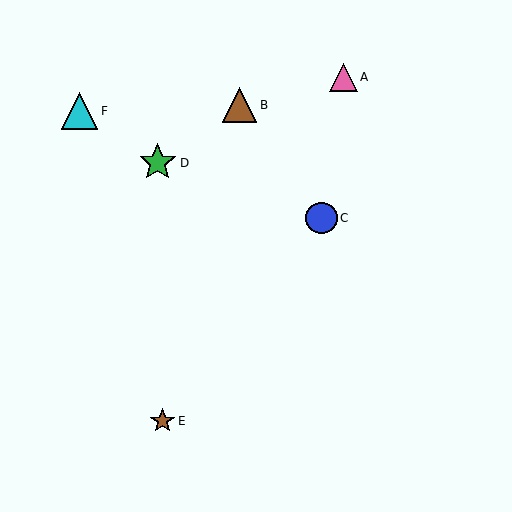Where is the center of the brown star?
The center of the brown star is at (163, 421).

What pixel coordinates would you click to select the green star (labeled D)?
Click at (158, 163) to select the green star D.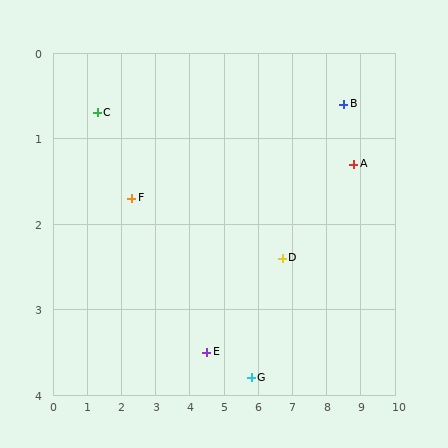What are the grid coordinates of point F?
Point F is at approximately (2.3, 1.7).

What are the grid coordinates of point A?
Point A is at approximately (8.8, 1.3).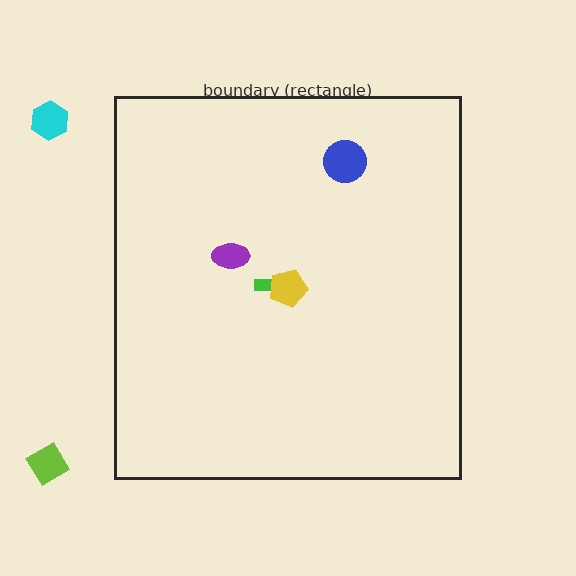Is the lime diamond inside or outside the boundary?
Outside.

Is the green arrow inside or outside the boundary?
Inside.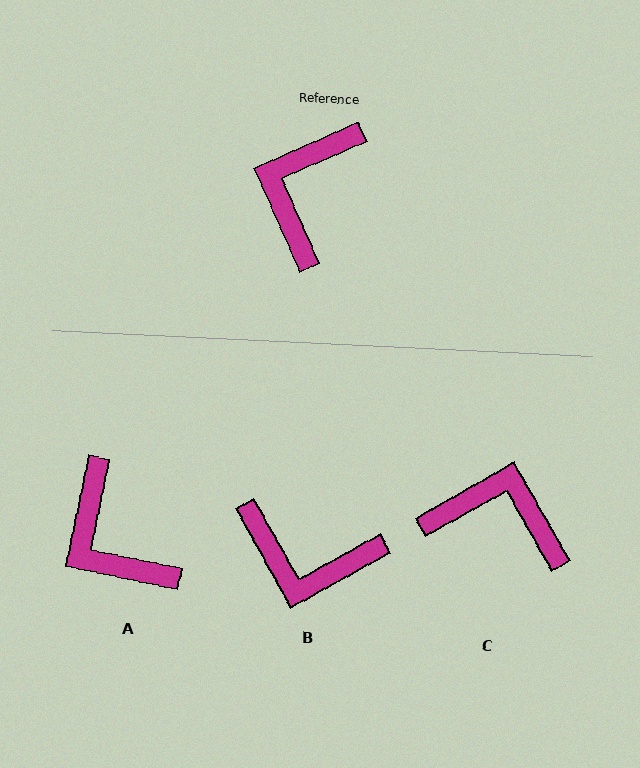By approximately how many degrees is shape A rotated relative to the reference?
Approximately 55 degrees counter-clockwise.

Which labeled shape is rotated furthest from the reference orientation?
B, about 96 degrees away.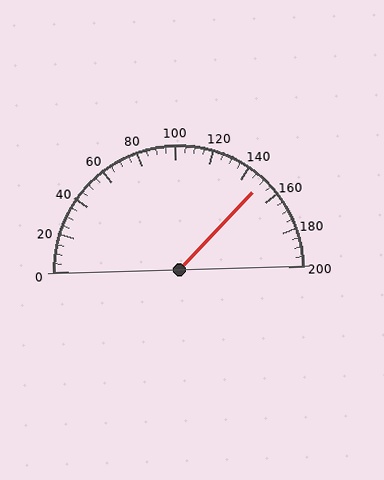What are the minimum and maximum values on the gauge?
The gauge ranges from 0 to 200.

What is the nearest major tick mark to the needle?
The nearest major tick mark is 160.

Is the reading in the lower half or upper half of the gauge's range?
The reading is in the upper half of the range (0 to 200).